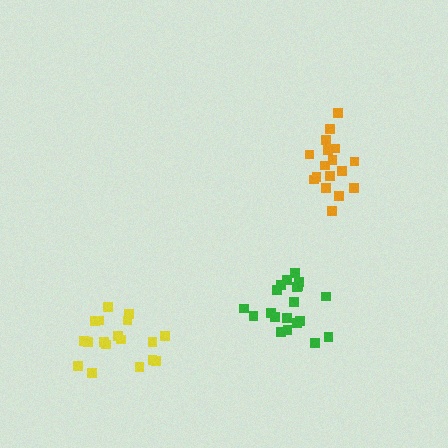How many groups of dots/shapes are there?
There are 3 groups.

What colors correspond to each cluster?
The clusters are colored: yellow, green, orange.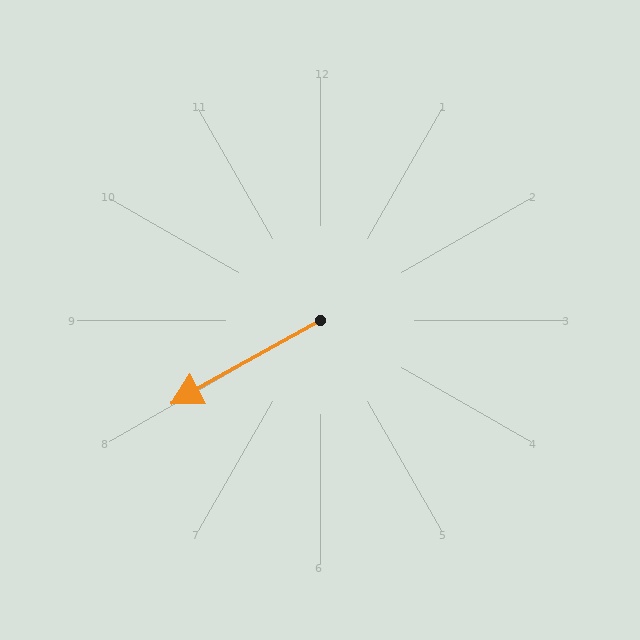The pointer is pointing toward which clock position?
Roughly 8 o'clock.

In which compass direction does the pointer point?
Southwest.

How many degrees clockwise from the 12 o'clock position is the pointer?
Approximately 241 degrees.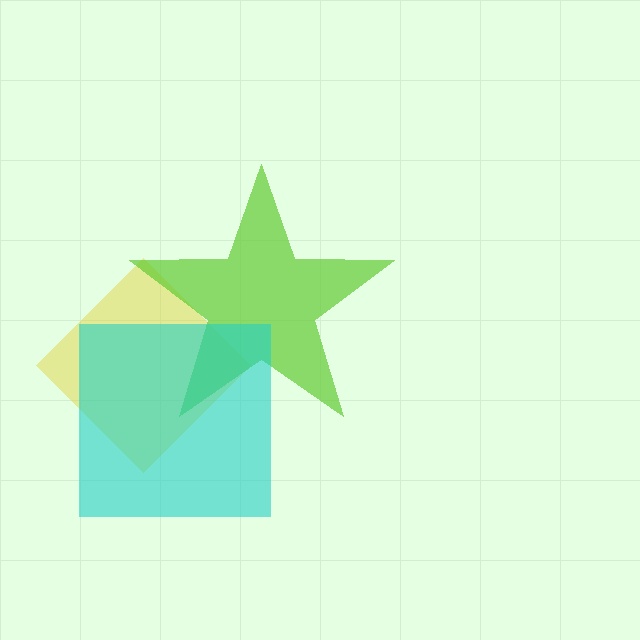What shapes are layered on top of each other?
The layered shapes are: a yellow diamond, a lime star, a cyan square.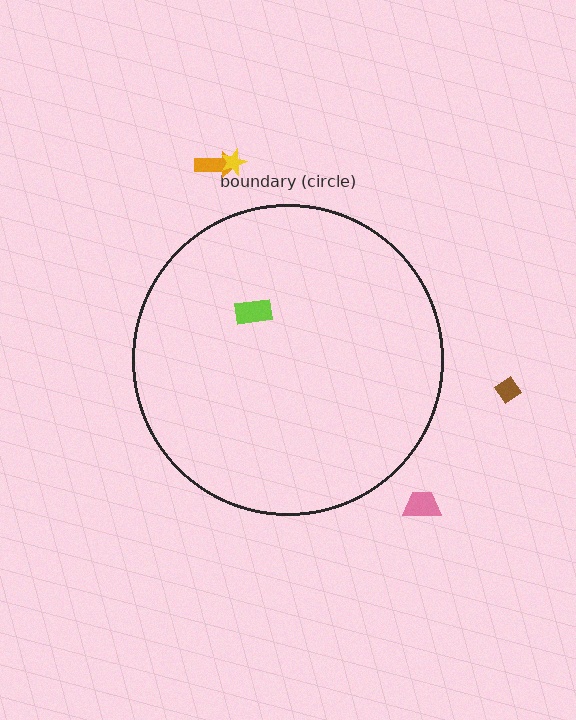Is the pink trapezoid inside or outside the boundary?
Outside.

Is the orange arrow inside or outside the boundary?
Outside.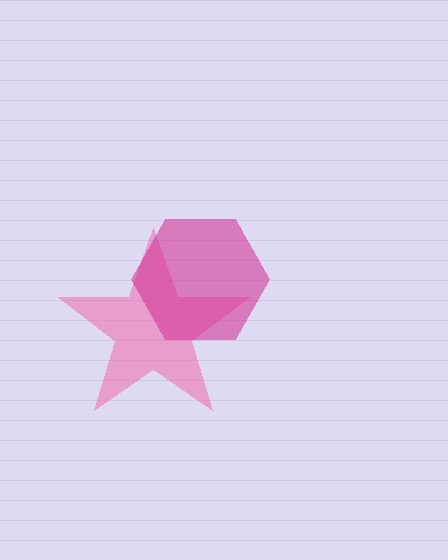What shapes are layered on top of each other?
The layered shapes are: a pink star, a magenta hexagon.